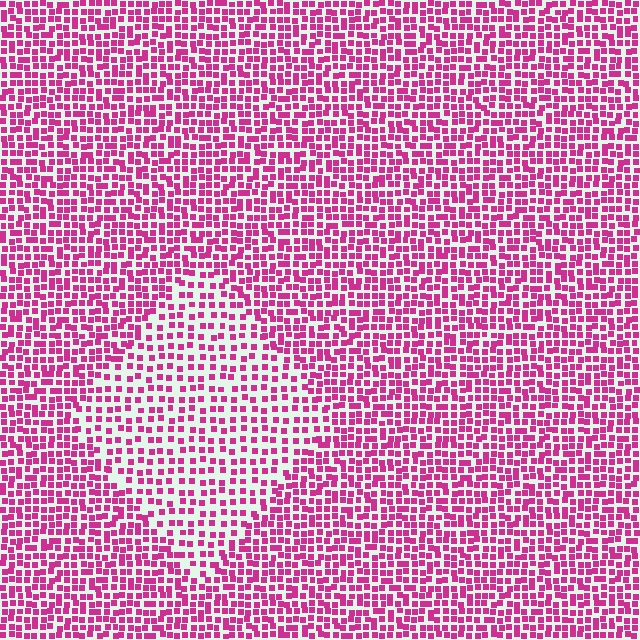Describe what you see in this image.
The image contains small magenta elements arranged at two different densities. A diamond-shaped region is visible where the elements are less densely packed than the surrounding area.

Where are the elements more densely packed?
The elements are more densely packed outside the diamond boundary.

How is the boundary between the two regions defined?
The boundary is defined by a change in element density (approximately 1.7x ratio). All elements are the same color, size, and shape.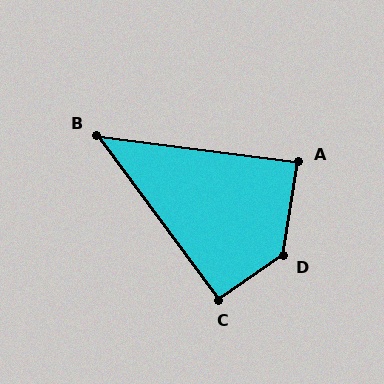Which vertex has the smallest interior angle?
B, at approximately 46 degrees.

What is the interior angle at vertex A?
Approximately 88 degrees (approximately right).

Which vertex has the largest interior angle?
D, at approximately 134 degrees.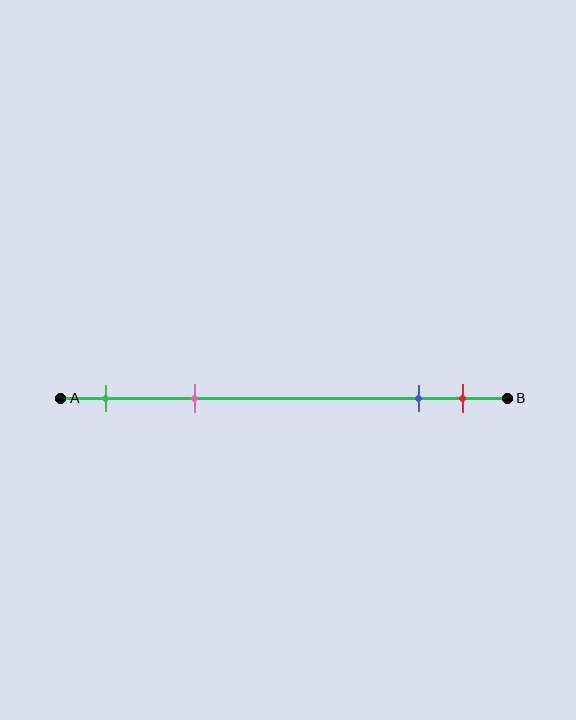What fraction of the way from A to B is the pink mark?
The pink mark is approximately 30% (0.3) of the way from A to B.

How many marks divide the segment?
There are 4 marks dividing the segment.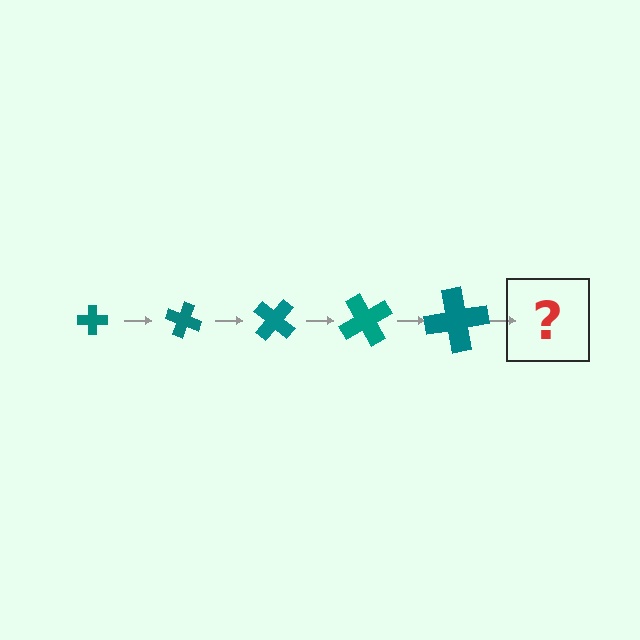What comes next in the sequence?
The next element should be a cross, larger than the previous one and rotated 100 degrees from the start.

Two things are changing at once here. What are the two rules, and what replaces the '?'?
The two rules are that the cross grows larger each step and it rotates 20 degrees each step. The '?' should be a cross, larger than the previous one and rotated 100 degrees from the start.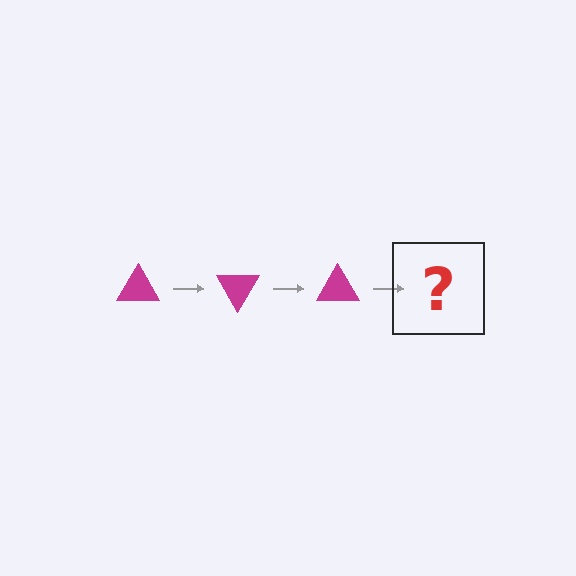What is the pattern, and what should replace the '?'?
The pattern is that the triangle rotates 60 degrees each step. The '?' should be a magenta triangle rotated 180 degrees.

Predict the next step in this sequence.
The next step is a magenta triangle rotated 180 degrees.